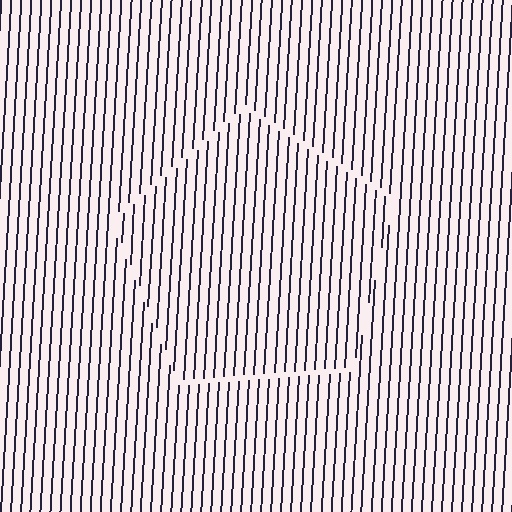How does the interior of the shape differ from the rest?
The interior of the shape contains the same grating, shifted by half a period — the contour is defined by the phase discontinuity where line-ends from the inner and outer gratings abut.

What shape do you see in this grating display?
An illusory pentagon. The interior of the shape contains the same grating, shifted by half a period — the contour is defined by the phase discontinuity where line-ends from the inner and outer gratings abut.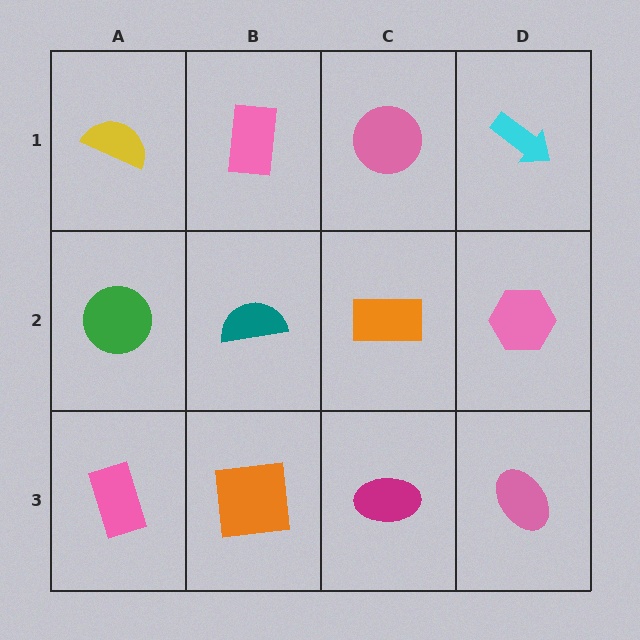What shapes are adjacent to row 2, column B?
A pink rectangle (row 1, column B), an orange square (row 3, column B), a green circle (row 2, column A), an orange rectangle (row 2, column C).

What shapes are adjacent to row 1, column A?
A green circle (row 2, column A), a pink rectangle (row 1, column B).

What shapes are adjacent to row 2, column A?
A yellow semicircle (row 1, column A), a pink rectangle (row 3, column A), a teal semicircle (row 2, column B).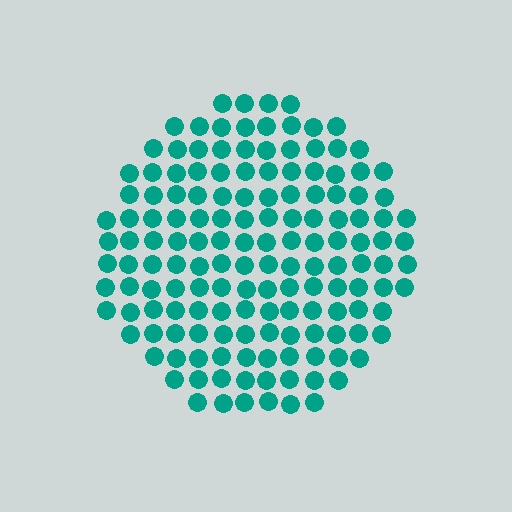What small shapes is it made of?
It is made of small circles.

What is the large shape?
The large shape is a circle.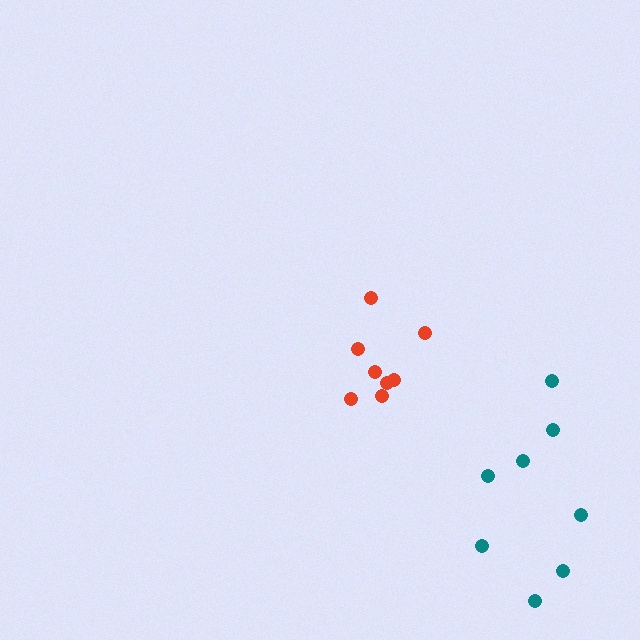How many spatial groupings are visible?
There are 2 spatial groupings.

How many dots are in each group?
Group 1: 8 dots, Group 2: 8 dots (16 total).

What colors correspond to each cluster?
The clusters are colored: red, teal.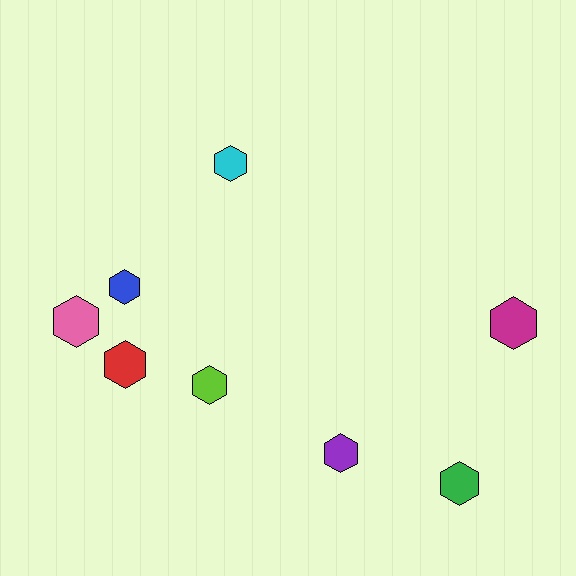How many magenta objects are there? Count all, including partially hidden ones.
There is 1 magenta object.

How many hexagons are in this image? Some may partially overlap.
There are 8 hexagons.